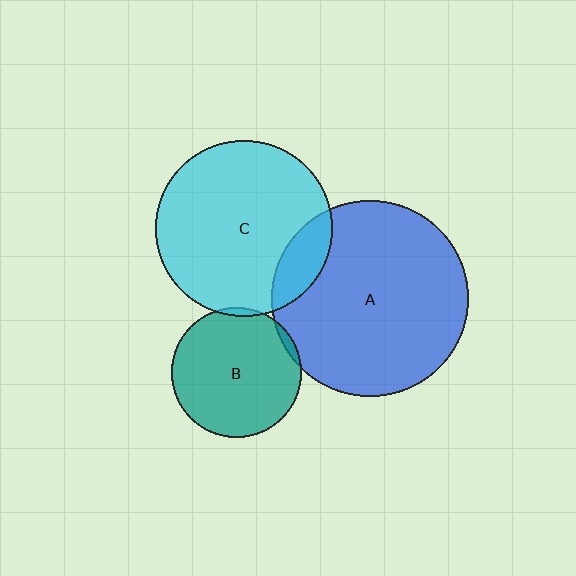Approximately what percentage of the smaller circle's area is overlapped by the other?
Approximately 5%.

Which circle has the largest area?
Circle A (blue).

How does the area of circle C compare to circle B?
Approximately 1.8 times.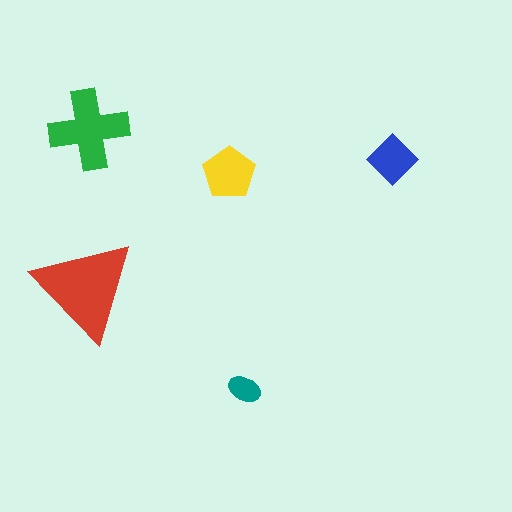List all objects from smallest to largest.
The teal ellipse, the blue diamond, the yellow pentagon, the green cross, the red triangle.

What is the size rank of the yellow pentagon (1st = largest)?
3rd.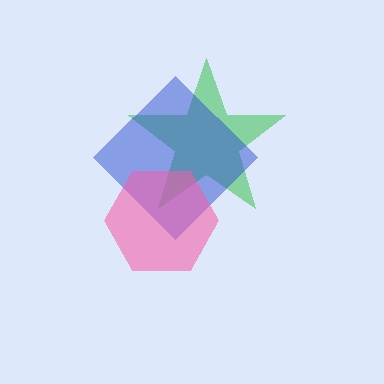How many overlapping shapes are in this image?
There are 3 overlapping shapes in the image.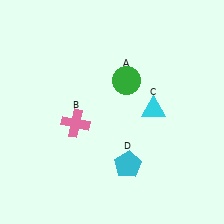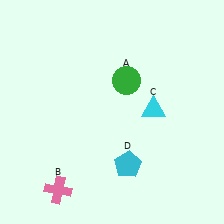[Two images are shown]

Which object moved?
The pink cross (B) moved down.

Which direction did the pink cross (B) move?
The pink cross (B) moved down.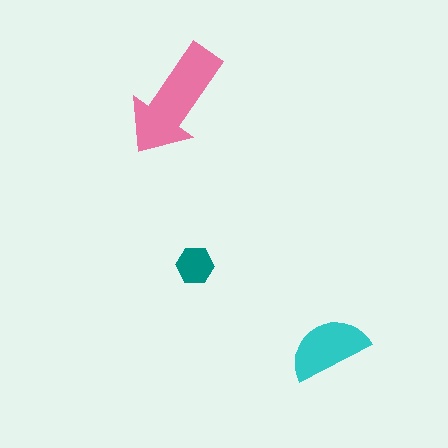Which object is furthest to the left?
The pink arrow is leftmost.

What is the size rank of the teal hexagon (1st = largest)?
3rd.